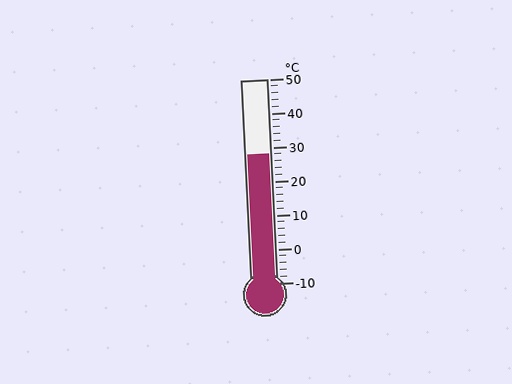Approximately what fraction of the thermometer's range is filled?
The thermometer is filled to approximately 65% of its range.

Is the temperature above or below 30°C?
The temperature is below 30°C.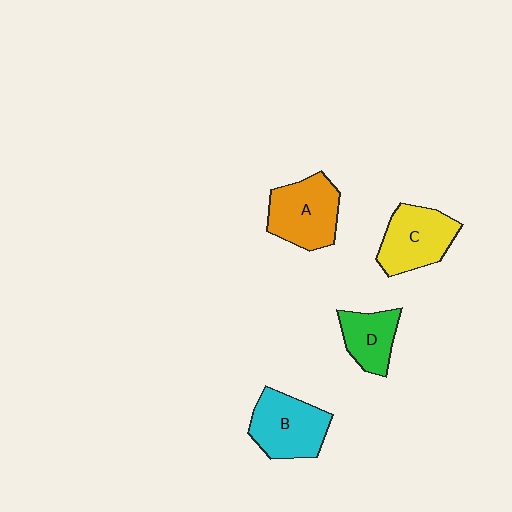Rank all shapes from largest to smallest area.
From largest to smallest: A (orange), B (cyan), C (yellow), D (green).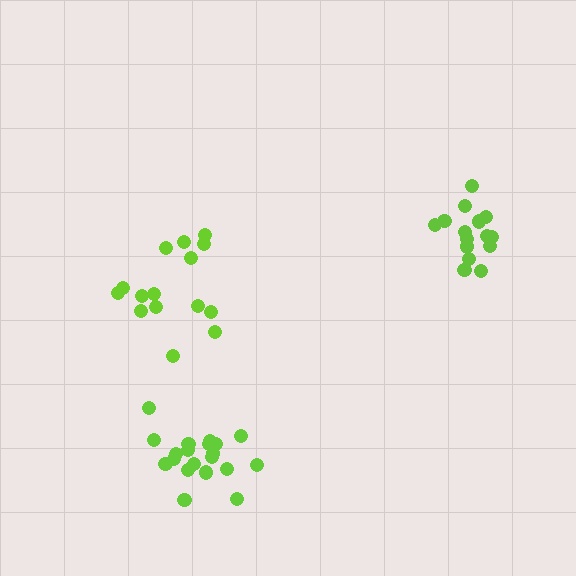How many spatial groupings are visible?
There are 3 spatial groupings.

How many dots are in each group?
Group 1: 15 dots, Group 2: 15 dots, Group 3: 20 dots (50 total).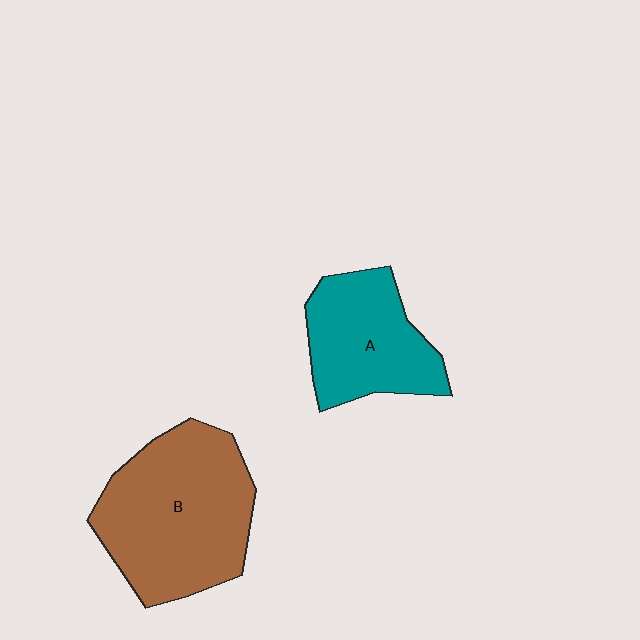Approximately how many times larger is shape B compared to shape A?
Approximately 1.5 times.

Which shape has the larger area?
Shape B (brown).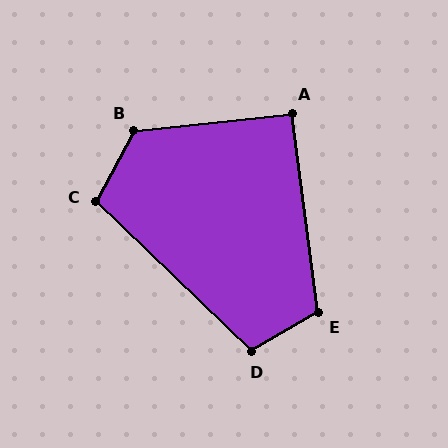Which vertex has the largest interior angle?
B, at approximately 124 degrees.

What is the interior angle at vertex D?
Approximately 107 degrees (obtuse).